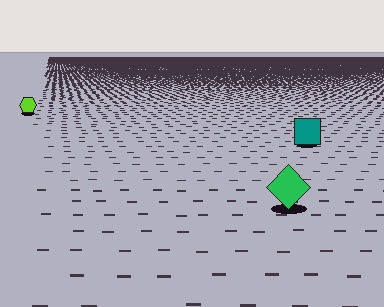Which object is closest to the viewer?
The green diamond is closest. The texture marks near it are larger and more spread out.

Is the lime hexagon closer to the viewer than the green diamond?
No. The green diamond is closer — you can tell from the texture gradient: the ground texture is coarser near it.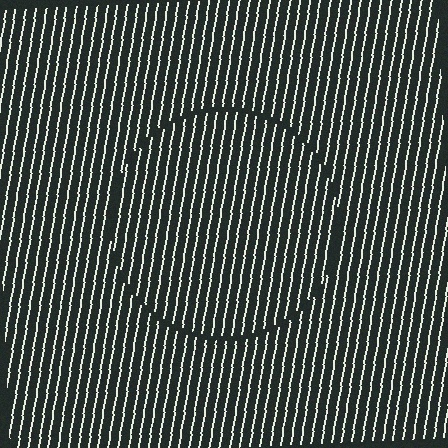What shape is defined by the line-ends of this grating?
An illusory circle. The interior of the shape contains the same grating, shifted by half a period — the contour is defined by the phase discontinuity where line-ends from the inner and outer gratings abut.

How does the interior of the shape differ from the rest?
The interior of the shape contains the same grating, shifted by half a period — the contour is defined by the phase discontinuity where line-ends from the inner and outer gratings abut.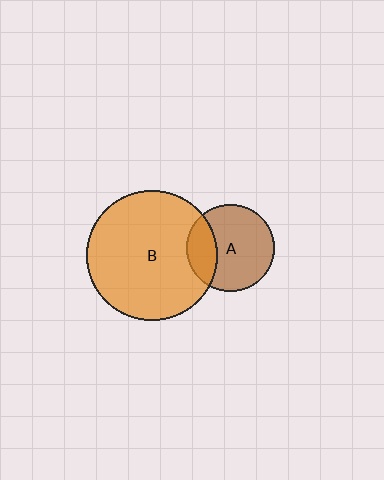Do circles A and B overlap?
Yes.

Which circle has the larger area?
Circle B (orange).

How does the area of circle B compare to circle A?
Approximately 2.2 times.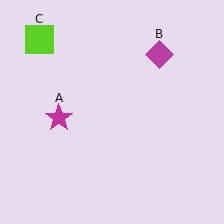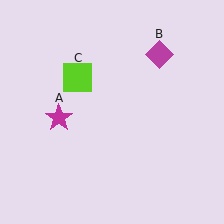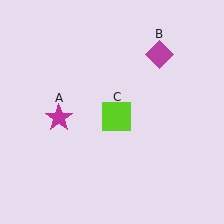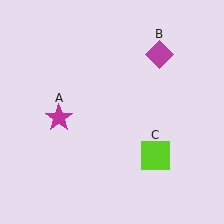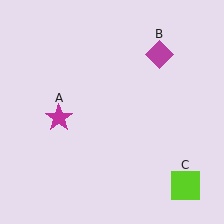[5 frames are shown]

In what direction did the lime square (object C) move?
The lime square (object C) moved down and to the right.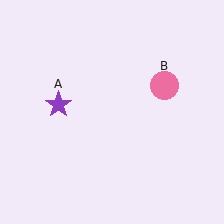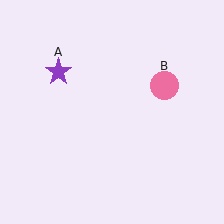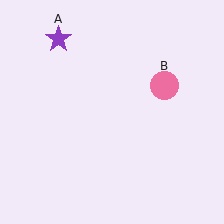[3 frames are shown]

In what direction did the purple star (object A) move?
The purple star (object A) moved up.